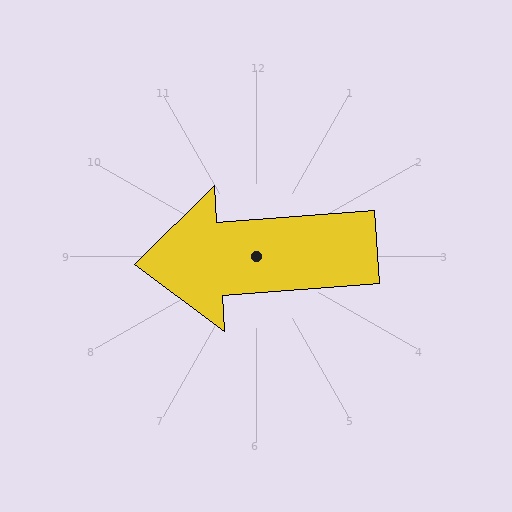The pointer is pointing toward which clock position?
Roughly 9 o'clock.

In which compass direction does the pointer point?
West.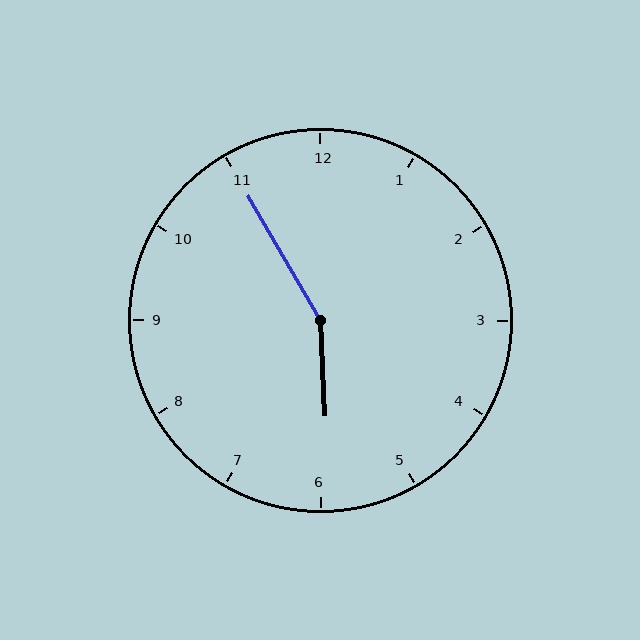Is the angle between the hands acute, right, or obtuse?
It is obtuse.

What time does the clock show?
5:55.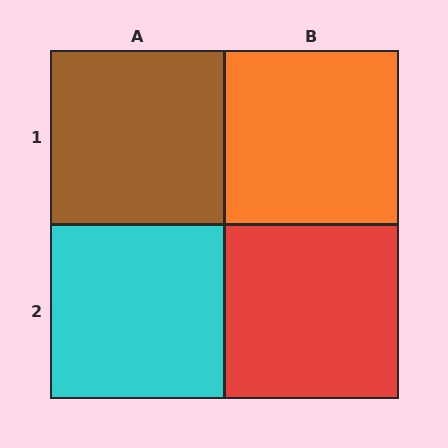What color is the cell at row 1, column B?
Orange.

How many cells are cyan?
1 cell is cyan.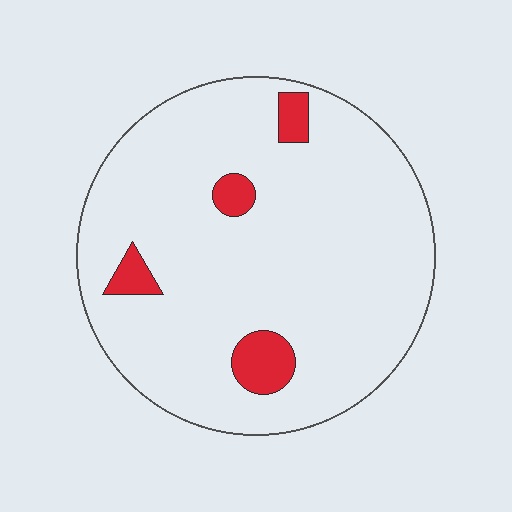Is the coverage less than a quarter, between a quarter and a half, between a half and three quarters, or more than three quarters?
Less than a quarter.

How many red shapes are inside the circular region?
4.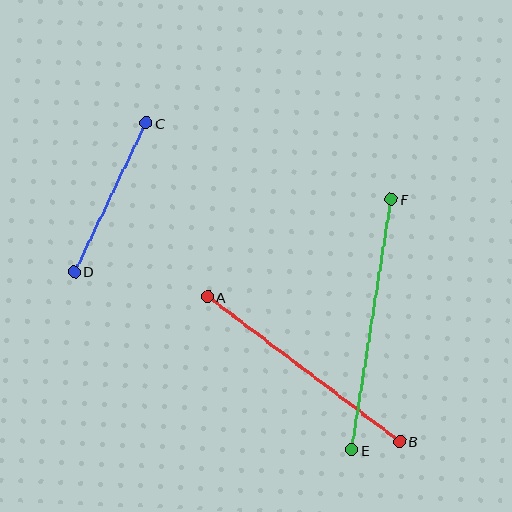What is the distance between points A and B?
The distance is approximately 241 pixels.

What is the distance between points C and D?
The distance is approximately 165 pixels.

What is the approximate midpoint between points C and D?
The midpoint is at approximately (110, 197) pixels.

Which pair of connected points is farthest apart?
Points E and F are farthest apart.